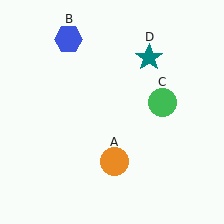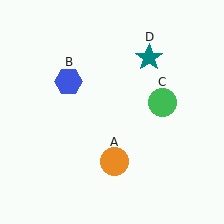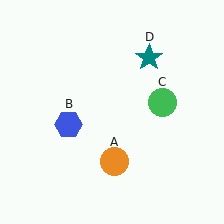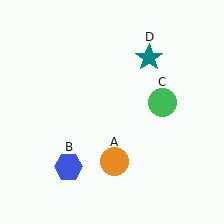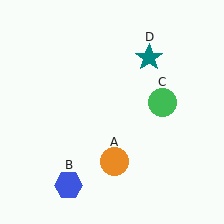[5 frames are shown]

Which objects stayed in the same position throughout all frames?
Orange circle (object A) and green circle (object C) and teal star (object D) remained stationary.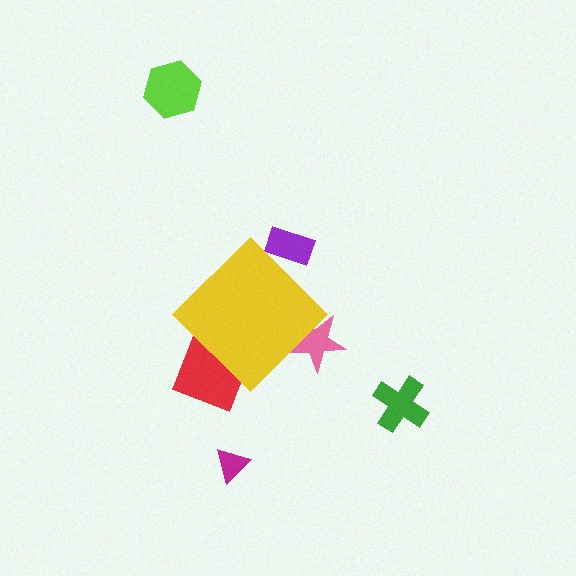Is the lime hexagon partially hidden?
No, the lime hexagon is fully visible.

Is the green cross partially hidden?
No, the green cross is fully visible.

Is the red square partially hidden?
Yes, the red square is partially hidden behind the yellow diamond.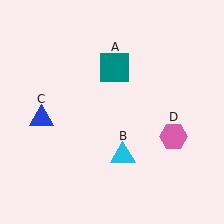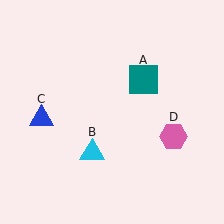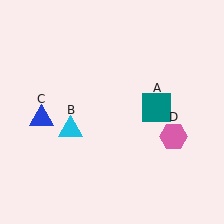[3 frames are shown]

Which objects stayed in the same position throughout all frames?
Blue triangle (object C) and pink hexagon (object D) remained stationary.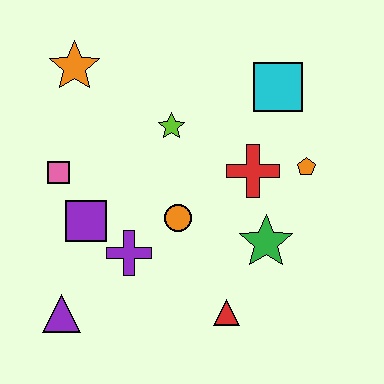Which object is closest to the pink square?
The purple square is closest to the pink square.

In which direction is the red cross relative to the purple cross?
The red cross is to the right of the purple cross.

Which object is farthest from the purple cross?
The cyan square is farthest from the purple cross.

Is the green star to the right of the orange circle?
Yes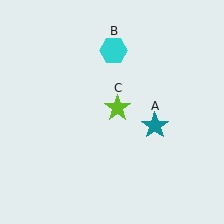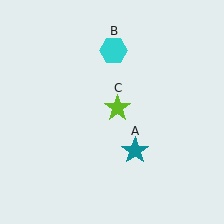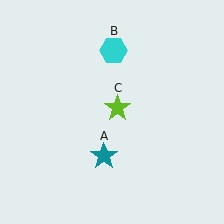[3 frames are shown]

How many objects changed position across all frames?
1 object changed position: teal star (object A).